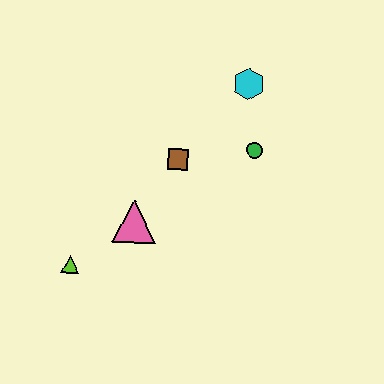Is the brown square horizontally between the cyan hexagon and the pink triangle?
Yes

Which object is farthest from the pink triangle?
The cyan hexagon is farthest from the pink triangle.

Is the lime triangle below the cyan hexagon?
Yes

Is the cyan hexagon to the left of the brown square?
No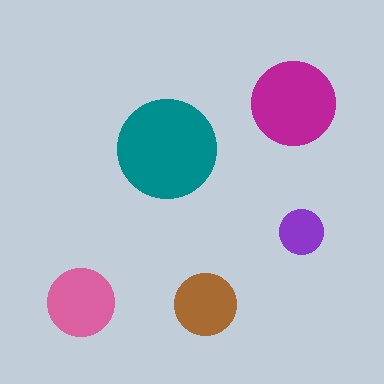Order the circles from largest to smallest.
the teal one, the magenta one, the pink one, the brown one, the purple one.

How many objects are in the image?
There are 5 objects in the image.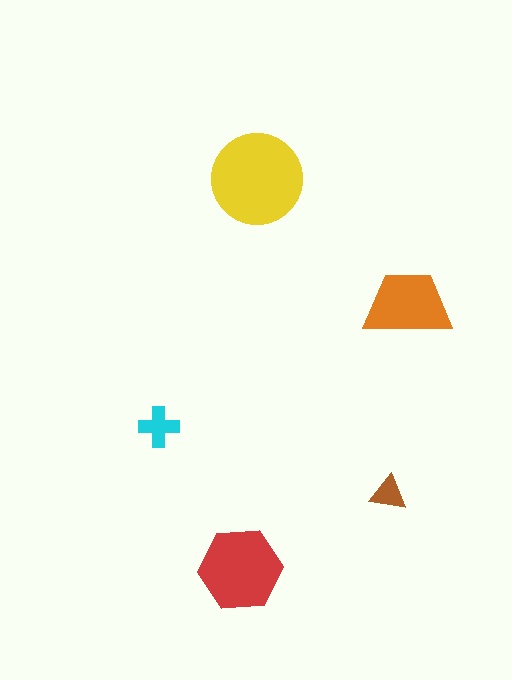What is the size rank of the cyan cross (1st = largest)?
4th.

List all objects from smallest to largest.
The brown triangle, the cyan cross, the orange trapezoid, the red hexagon, the yellow circle.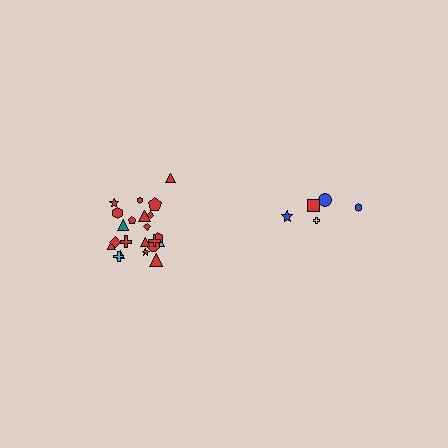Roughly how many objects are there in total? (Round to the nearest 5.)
Roughly 25 objects in total.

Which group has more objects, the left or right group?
The left group.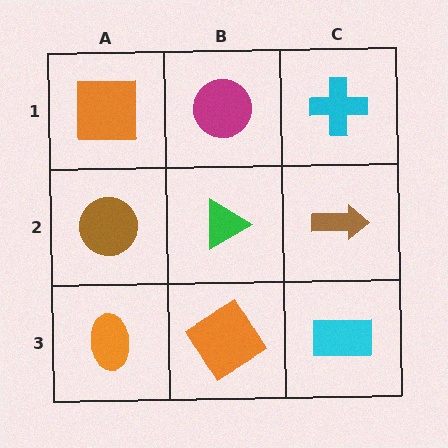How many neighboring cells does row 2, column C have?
3.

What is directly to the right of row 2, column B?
A brown arrow.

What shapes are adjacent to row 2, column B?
A magenta circle (row 1, column B), an orange diamond (row 3, column B), a brown circle (row 2, column A), a brown arrow (row 2, column C).